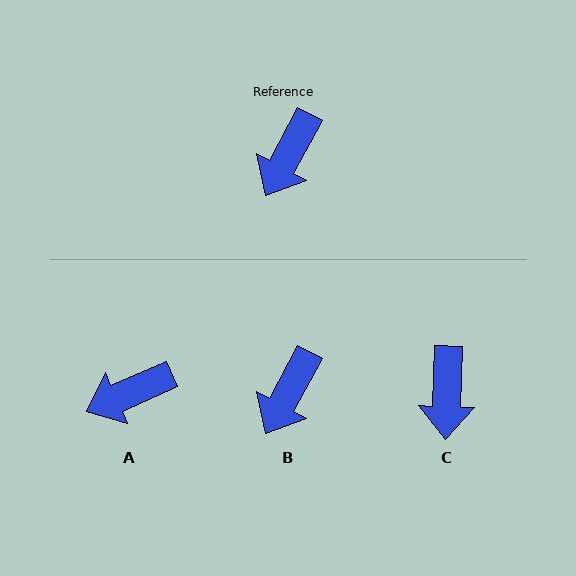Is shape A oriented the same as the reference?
No, it is off by about 38 degrees.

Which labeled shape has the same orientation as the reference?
B.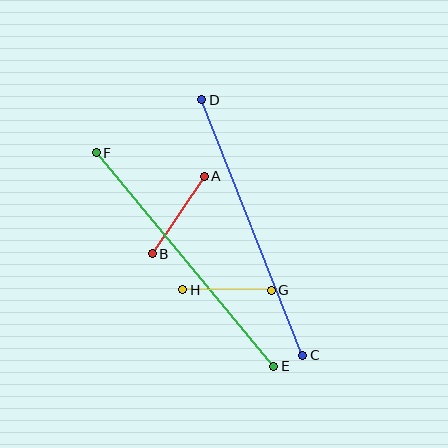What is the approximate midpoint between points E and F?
The midpoint is at approximately (185, 259) pixels.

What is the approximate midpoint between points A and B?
The midpoint is at approximately (178, 215) pixels.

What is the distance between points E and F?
The distance is approximately 277 pixels.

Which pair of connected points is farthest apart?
Points E and F are farthest apart.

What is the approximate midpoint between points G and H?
The midpoint is at approximately (227, 290) pixels.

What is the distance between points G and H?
The distance is approximately 89 pixels.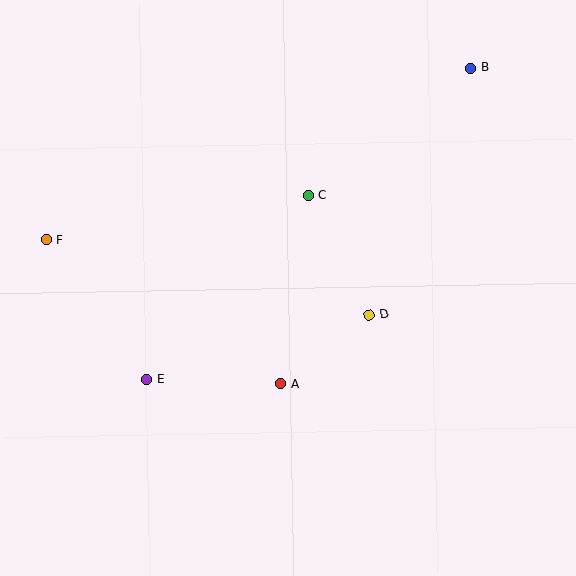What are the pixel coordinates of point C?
Point C is at (309, 195).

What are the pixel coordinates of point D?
Point D is at (369, 315).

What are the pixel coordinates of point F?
Point F is at (46, 240).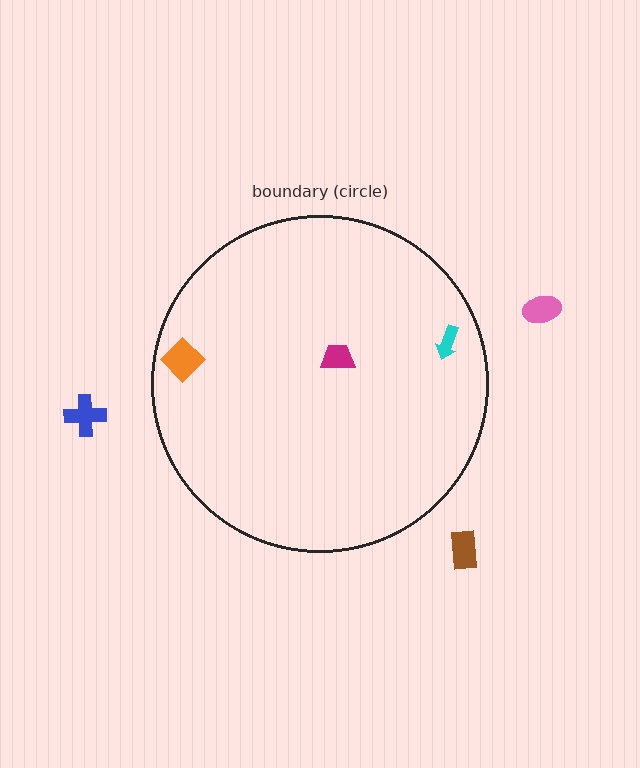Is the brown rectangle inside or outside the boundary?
Outside.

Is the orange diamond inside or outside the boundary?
Inside.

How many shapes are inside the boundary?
3 inside, 3 outside.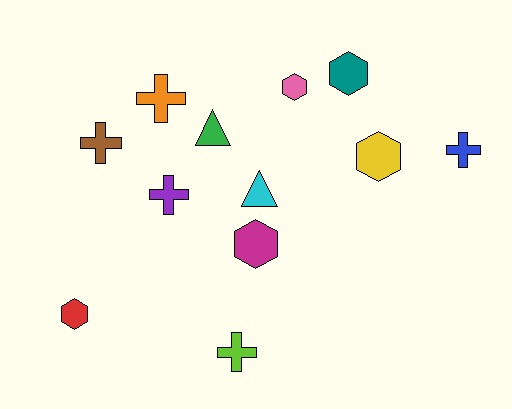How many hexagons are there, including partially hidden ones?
There are 5 hexagons.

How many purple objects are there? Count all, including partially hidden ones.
There is 1 purple object.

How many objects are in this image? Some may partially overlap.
There are 12 objects.